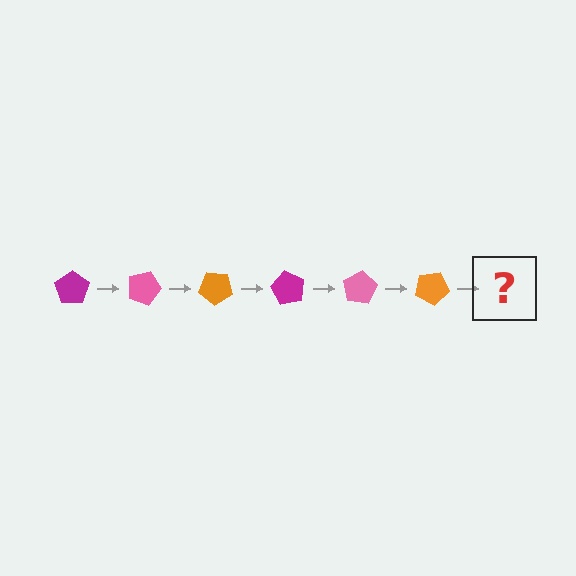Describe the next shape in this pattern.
It should be a magenta pentagon, rotated 120 degrees from the start.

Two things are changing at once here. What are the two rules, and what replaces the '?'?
The two rules are that it rotates 20 degrees each step and the color cycles through magenta, pink, and orange. The '?' should be a magenta pentagon, rotated 120 degrees from the start.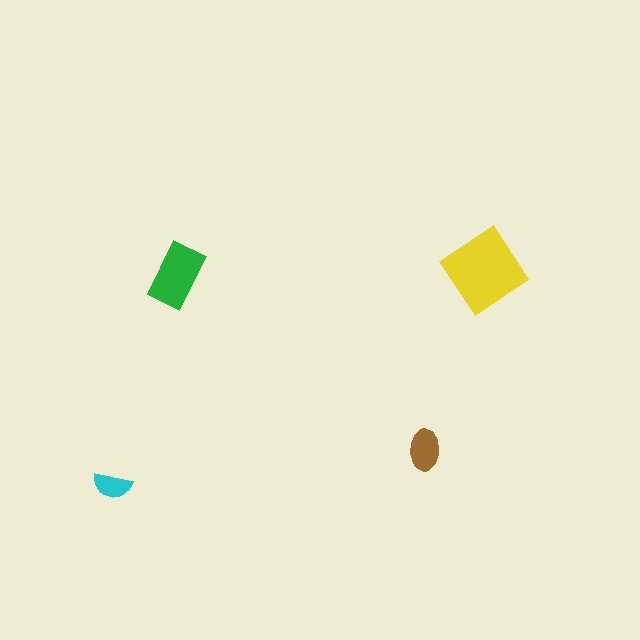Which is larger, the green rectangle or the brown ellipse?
The green rectangle.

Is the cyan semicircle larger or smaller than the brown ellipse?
Smaller.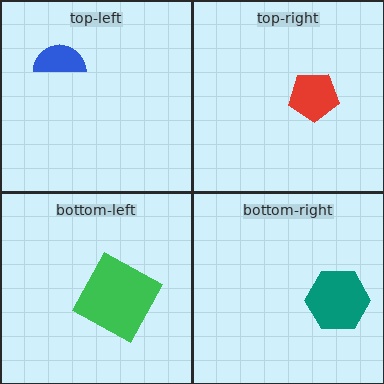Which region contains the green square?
The bottom-left region.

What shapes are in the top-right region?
The red pentagon.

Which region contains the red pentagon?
The top-right region.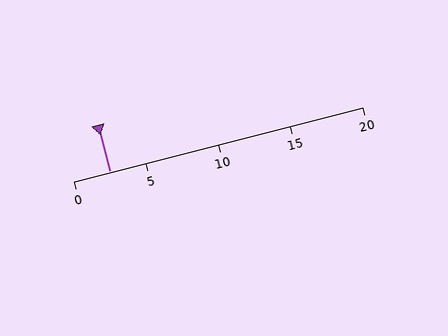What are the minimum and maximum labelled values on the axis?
The axis runs from 0 to 20.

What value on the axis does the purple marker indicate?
The marker indicates approximately 2.5.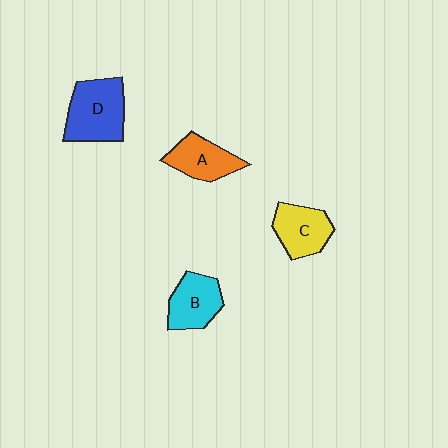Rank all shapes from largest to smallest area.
From largest to smallest: D (blue), C (yellow), B (cyan), A (orange).